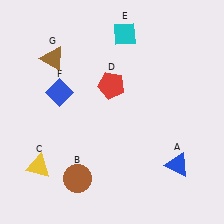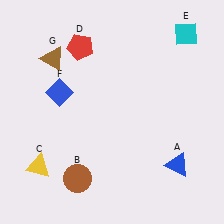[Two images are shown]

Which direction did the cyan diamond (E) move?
The cyan diamond (E) moved right.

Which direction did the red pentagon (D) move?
The red pentagon (D) moved up.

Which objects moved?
The objects that moved are: the red pentagon (D), the cyan diamond (E).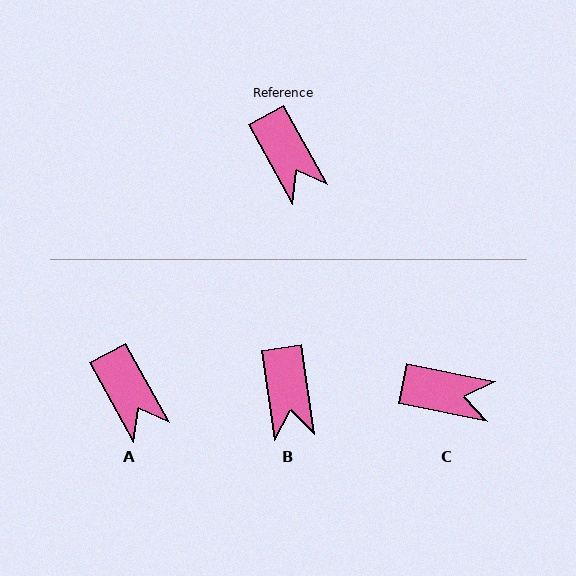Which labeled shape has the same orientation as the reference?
A.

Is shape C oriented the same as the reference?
No, it is off by about 50 degrees.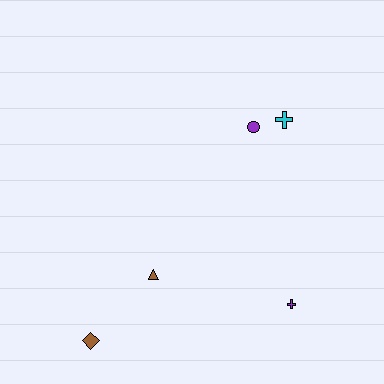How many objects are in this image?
There are 5 objects.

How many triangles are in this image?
There is 1 triangle.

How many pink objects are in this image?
There are no pink objects.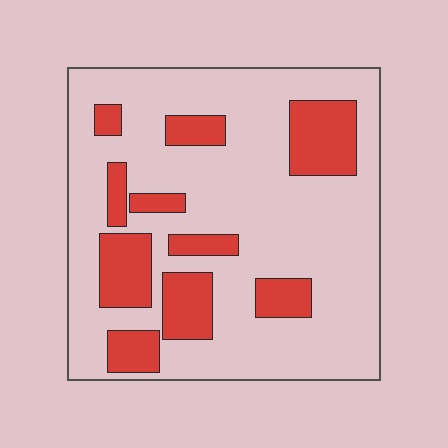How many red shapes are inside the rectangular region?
10.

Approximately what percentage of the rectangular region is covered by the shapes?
Approximately 25%.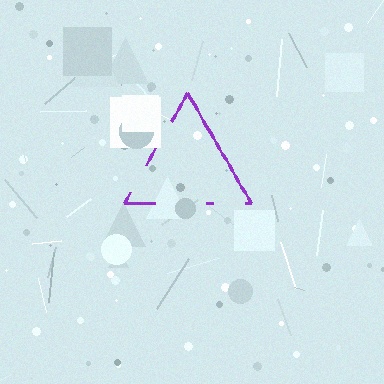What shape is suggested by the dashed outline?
The dashed outline suggests a triangle.